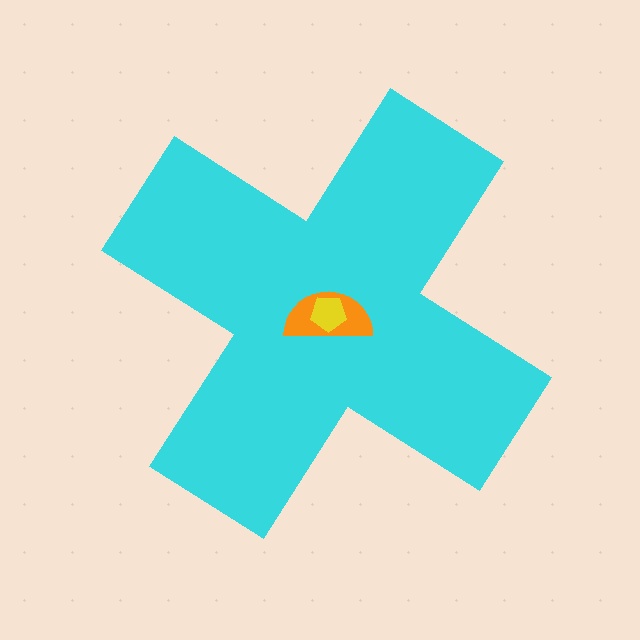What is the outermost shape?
The cyan cross.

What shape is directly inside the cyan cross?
The orange semicircle.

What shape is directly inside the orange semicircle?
The yellow pentagon.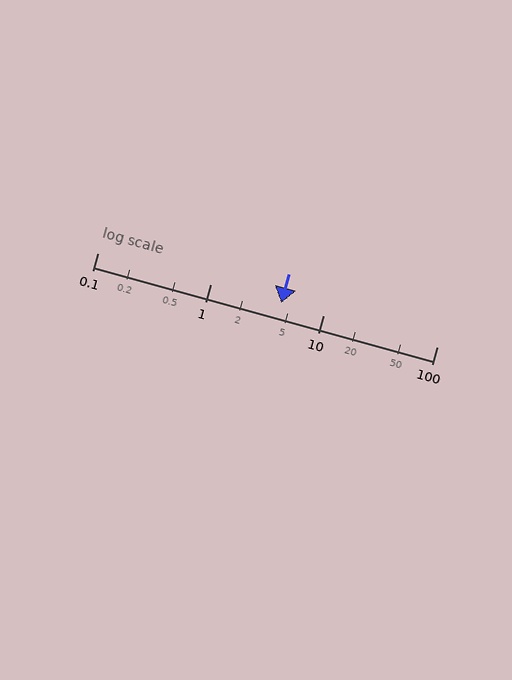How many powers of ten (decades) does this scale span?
The scale spans 3 decades, from 0.1 to 100.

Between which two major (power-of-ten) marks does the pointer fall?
The pointer is between 1 and 10.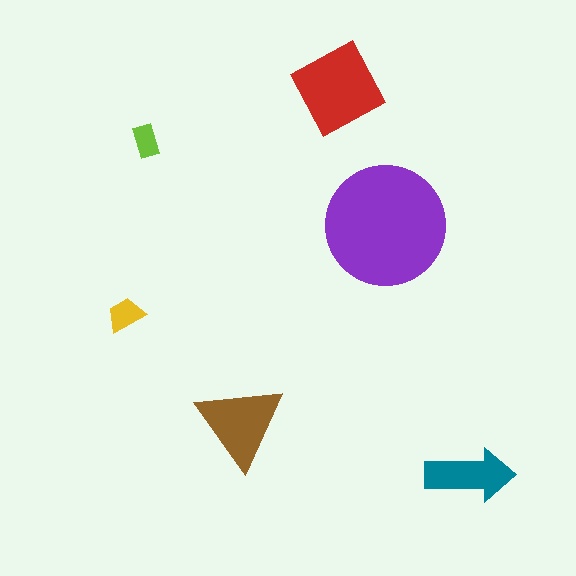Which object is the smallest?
The lime rectangle.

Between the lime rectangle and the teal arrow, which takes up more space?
The teal arrow.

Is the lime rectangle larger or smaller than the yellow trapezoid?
Smaller.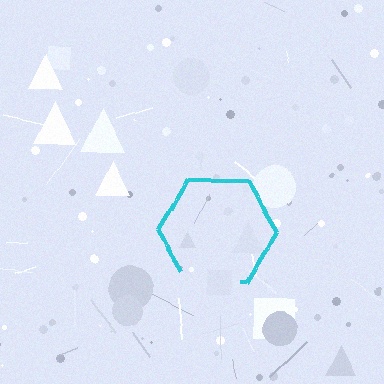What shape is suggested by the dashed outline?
The dashed outline suggests a hexagon.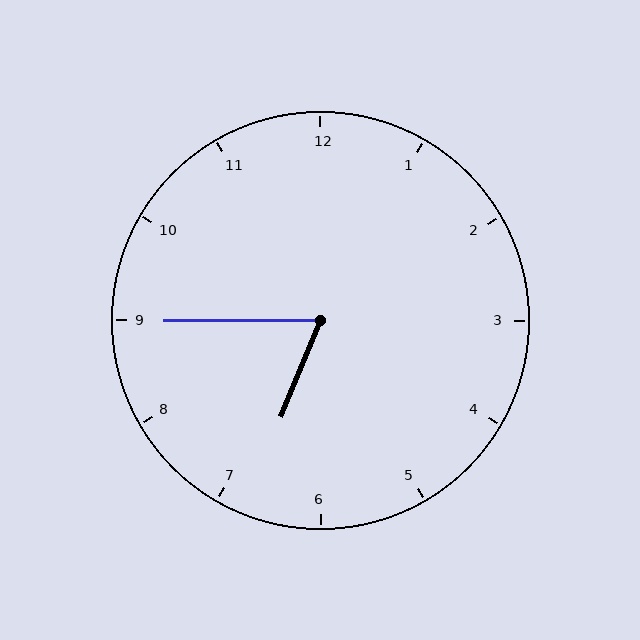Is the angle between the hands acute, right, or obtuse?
It is acute.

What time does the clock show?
6:45.